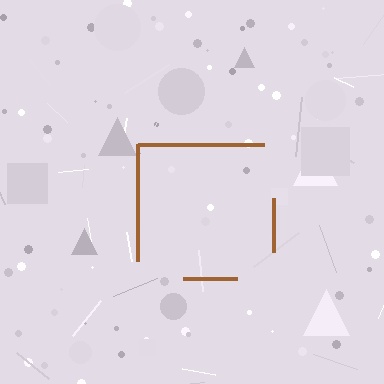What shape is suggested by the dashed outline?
The dashed outline suggests a square.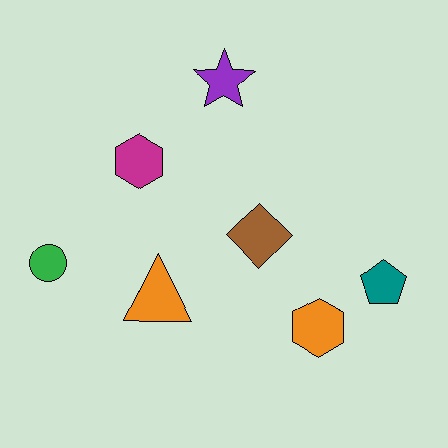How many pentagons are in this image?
There is 1 pentagon.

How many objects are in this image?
There are 7 objects.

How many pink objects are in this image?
There are no pink objects.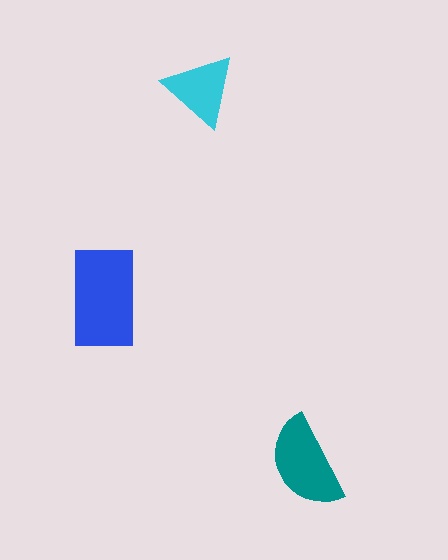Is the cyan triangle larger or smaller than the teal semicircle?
Smaller.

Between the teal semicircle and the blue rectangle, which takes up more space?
The blue rectangle.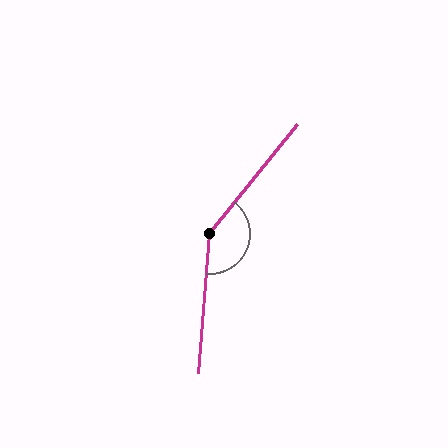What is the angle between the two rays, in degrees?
Approximately 146 degrees.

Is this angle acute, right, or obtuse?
It is obtuse.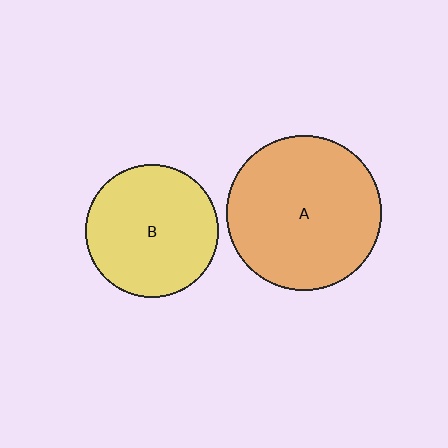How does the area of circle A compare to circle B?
Approximately 1.4 times.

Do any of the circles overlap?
No, none of the circles overlap.